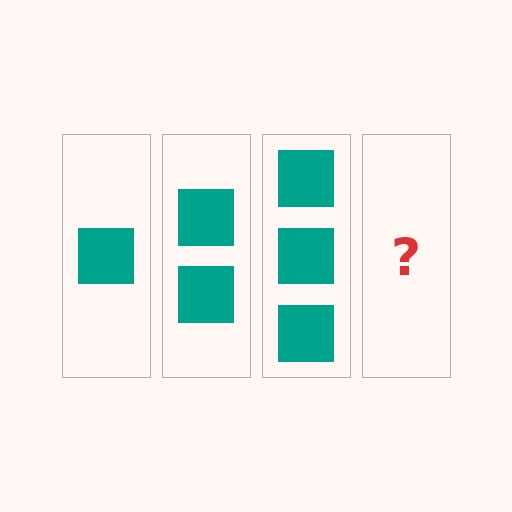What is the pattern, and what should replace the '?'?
The pattern is that each step adds one more square. The '?' should be 4 squares.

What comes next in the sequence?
The next element should be 4 squares.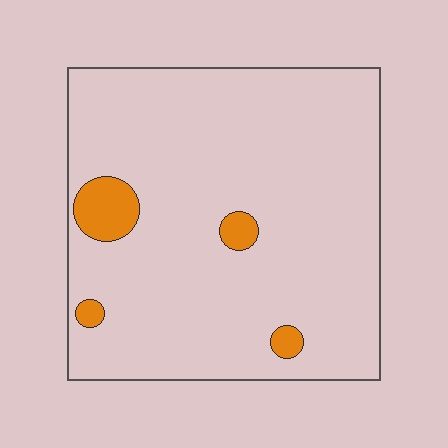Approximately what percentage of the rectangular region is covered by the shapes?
Approximately 5%.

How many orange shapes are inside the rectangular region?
4.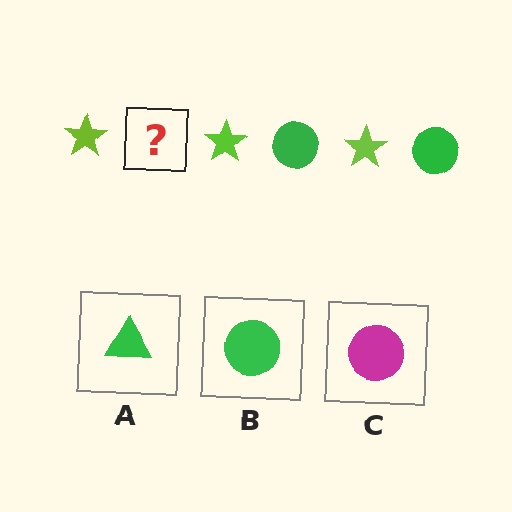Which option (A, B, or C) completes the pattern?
B.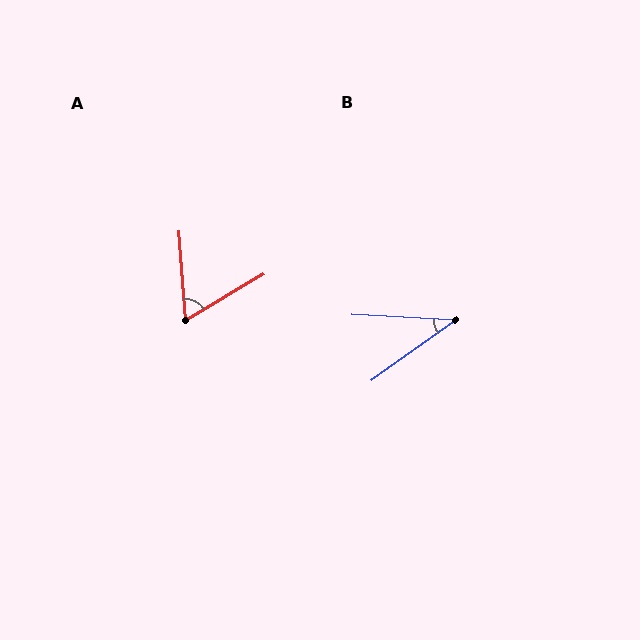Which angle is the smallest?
B, at approximately 38 degrees.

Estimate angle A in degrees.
Approximately 64 degrees.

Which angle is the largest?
A, at approximately 64 degrees.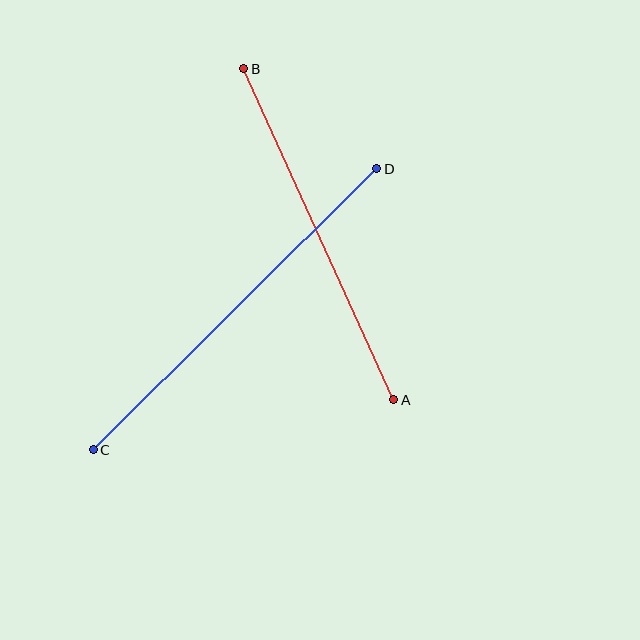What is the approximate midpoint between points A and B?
The midpoint is at approximately (319, 234) pixels.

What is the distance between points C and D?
The distance is approximately 399 pixels.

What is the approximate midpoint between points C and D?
The midpoint is at approximately (235, 309) pixels.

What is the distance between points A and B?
The distance is approximately 363 pixels.